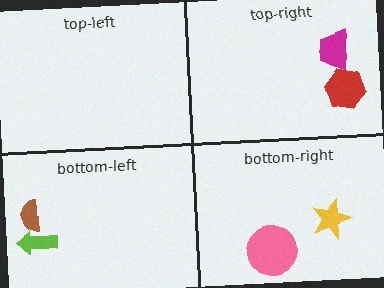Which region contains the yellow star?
The bottom-right region.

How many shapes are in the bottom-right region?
2.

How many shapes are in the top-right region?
2.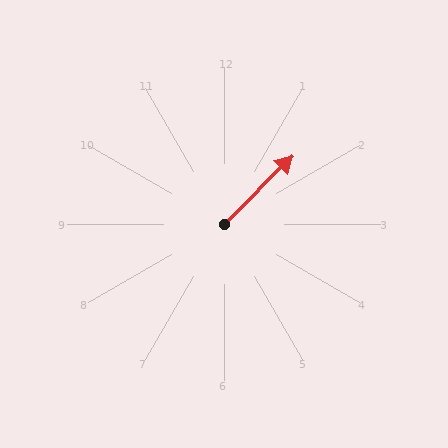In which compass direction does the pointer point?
Northeast.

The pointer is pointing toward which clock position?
Roughly 2 o'clock.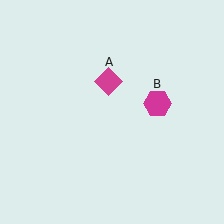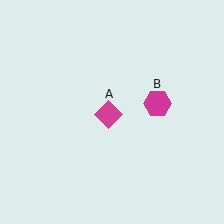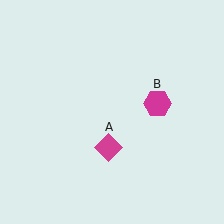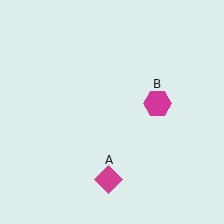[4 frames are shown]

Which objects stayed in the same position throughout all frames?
Magenta hexagon (object B) remained stationary.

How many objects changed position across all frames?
1 object changed position: magenta diamond (object A).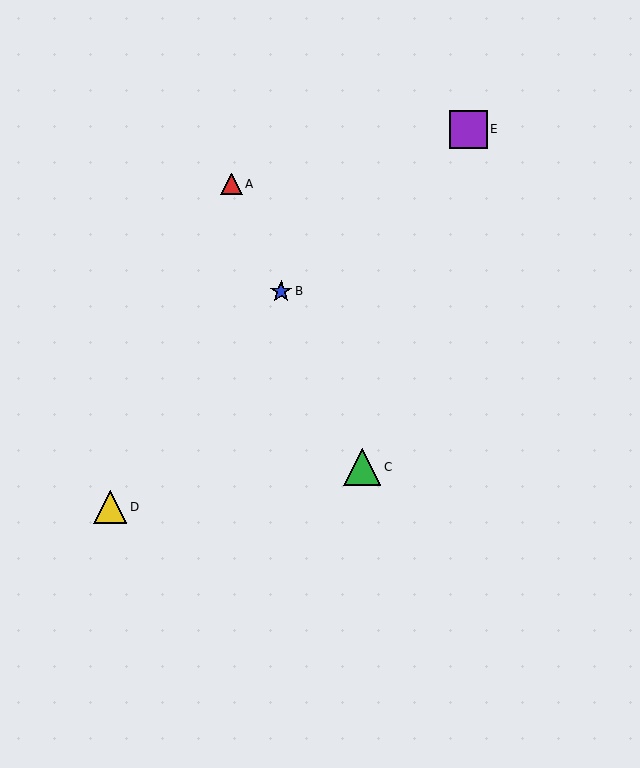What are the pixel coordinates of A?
Object A is at (232, 184).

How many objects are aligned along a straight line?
3 objects (A, B, C) are aligned along a straight line.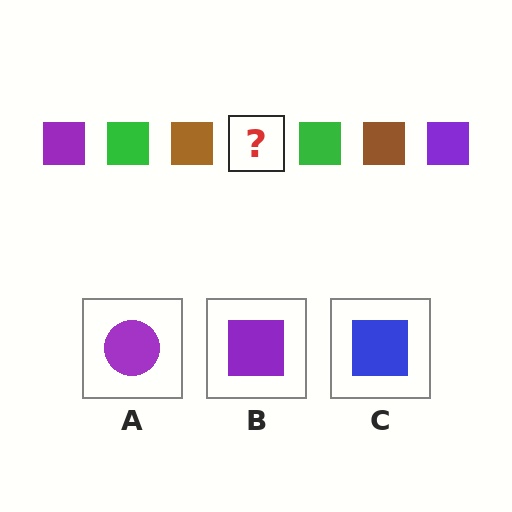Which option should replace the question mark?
Option B.